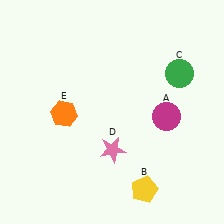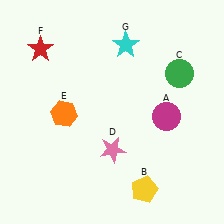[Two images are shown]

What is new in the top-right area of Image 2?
A cyan star (G) was added in the top-right area of Image 2.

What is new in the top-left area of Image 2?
A red star (F) was added in the top-left area of Image 2.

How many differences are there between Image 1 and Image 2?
There are 2 differences between the two images.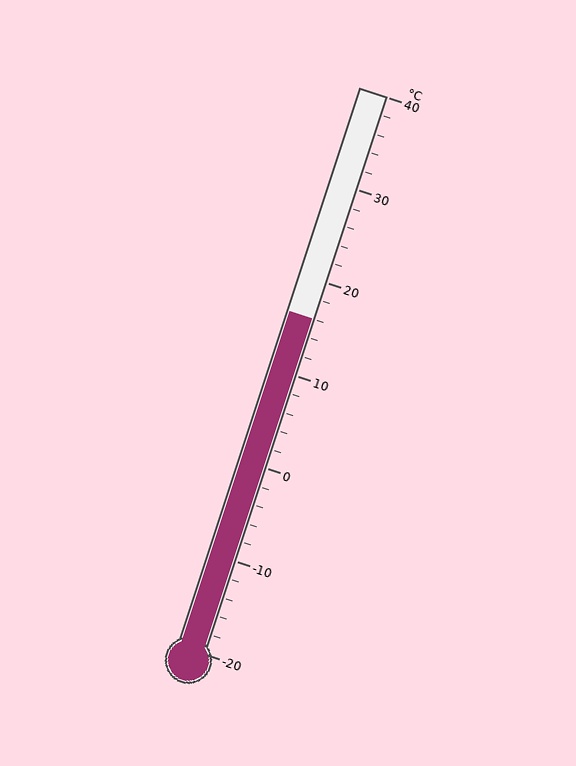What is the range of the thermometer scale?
The thermometer scale ranges from -20°C to 40°C.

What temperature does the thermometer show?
The thermometer shows approximately 16°C.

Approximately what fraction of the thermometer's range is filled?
The thermometer is filled to approximately 60% of its range.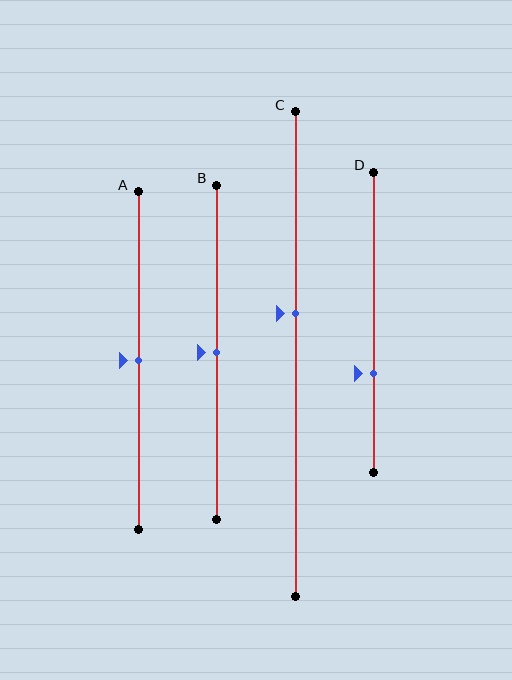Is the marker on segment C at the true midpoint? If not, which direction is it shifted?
No, the marker on segment C is shifted upward by about 8% of the segment length.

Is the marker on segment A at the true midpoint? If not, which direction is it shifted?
Yes, the marker on segment A is at the true midpoint.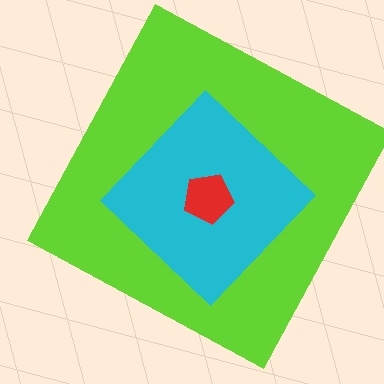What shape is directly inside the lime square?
The cyan diamond.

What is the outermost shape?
The lime square.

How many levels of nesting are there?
3.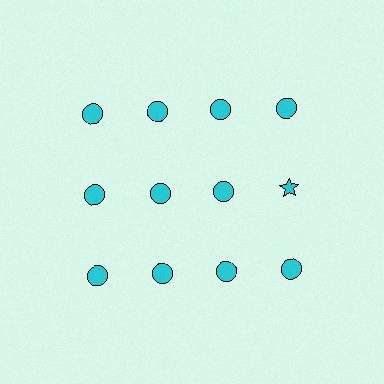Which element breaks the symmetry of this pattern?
The cyan star in the second row, second from right column breaks the symmetry. All other shapes are cyan circles.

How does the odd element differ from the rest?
It has a different shape: star instead of circle.